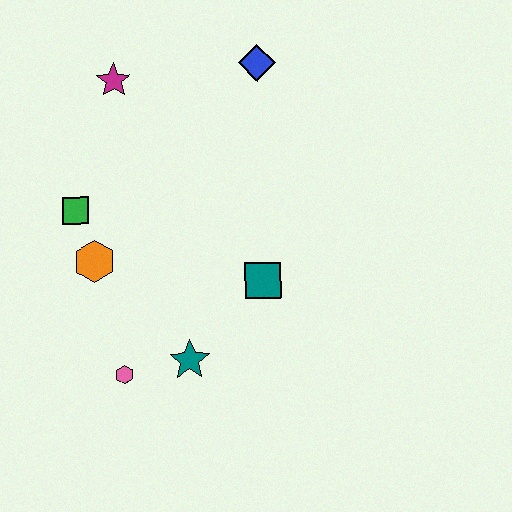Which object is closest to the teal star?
The pink hexagon is closest to the teal star.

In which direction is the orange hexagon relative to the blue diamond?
The orange hexagon is below the blue diamond.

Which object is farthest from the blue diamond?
The pink hexagon is farthest from the blue diamond.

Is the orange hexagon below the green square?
Yes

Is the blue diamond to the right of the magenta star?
Yes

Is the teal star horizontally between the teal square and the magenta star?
Yes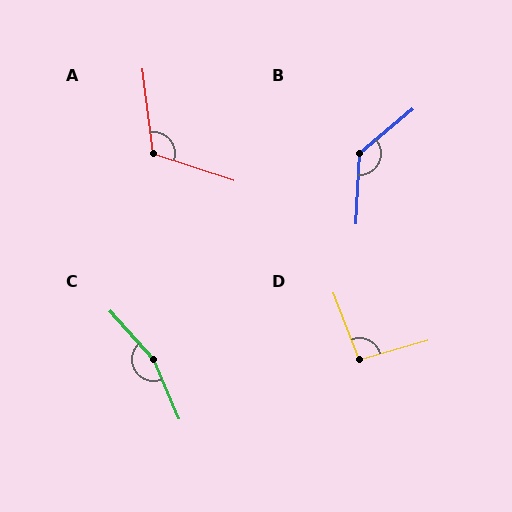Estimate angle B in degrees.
Approximately 133 degrees.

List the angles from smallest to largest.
D (95°), A (115°), B (133°), C (161°).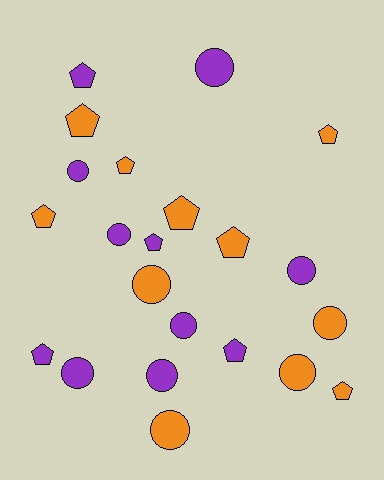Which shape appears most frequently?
Pentagon, with 11 objects.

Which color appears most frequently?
Purple, with 11 objects.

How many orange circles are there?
There are 4 orange circles.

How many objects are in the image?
There are 22 objects.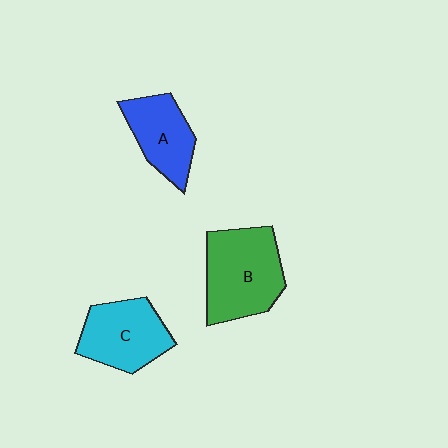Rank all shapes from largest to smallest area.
From largest to smallest: B (green), C (cyan), A (blue).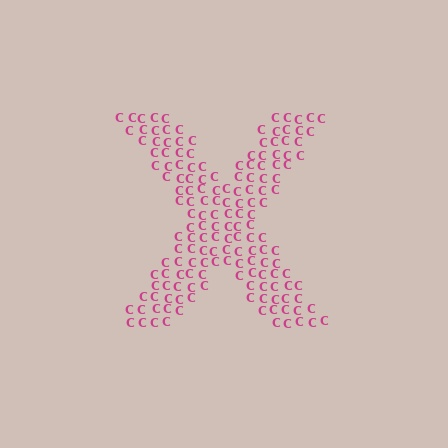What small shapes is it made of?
It is made of small letter C's.